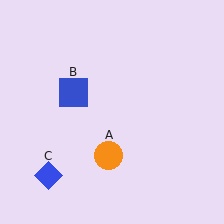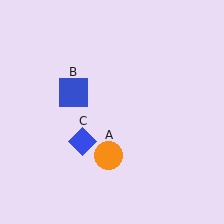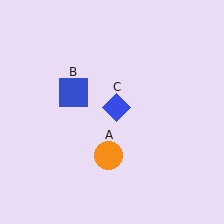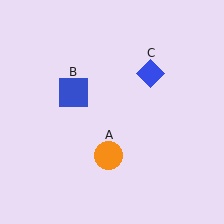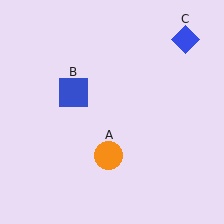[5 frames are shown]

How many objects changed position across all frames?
1 object changed position: blue diamond (object C).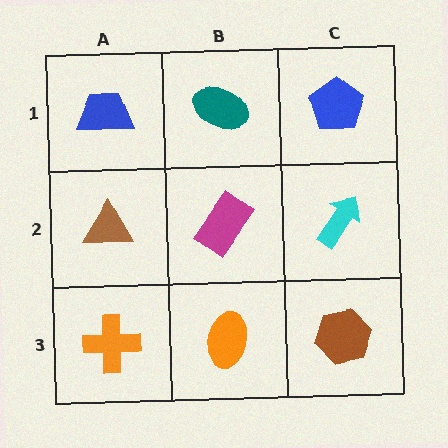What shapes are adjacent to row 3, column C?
A cyan arrow (row 2, column C), an orange ellipse (row 3, column B).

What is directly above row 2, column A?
A blue trapezoid.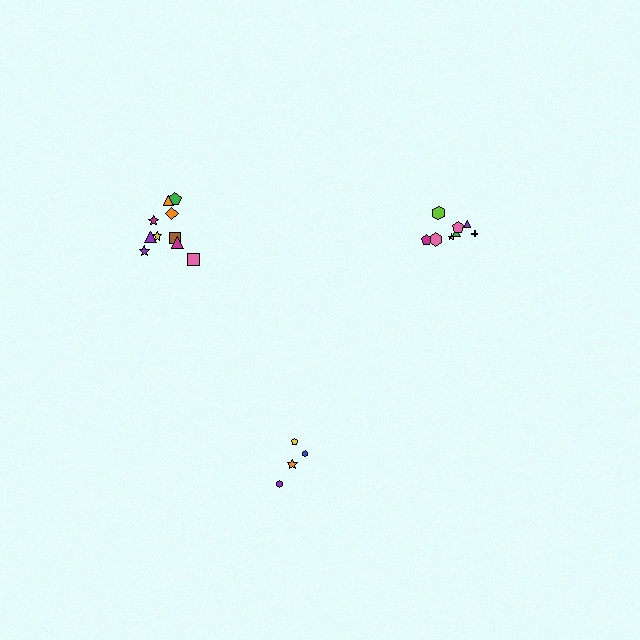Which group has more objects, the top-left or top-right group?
The top-left group.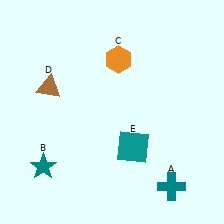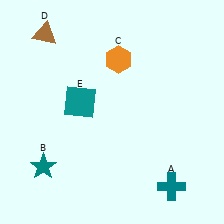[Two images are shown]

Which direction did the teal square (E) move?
The teal square (E) moved left.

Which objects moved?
The objects that moved are: the brown triangle (D), the teal square (E).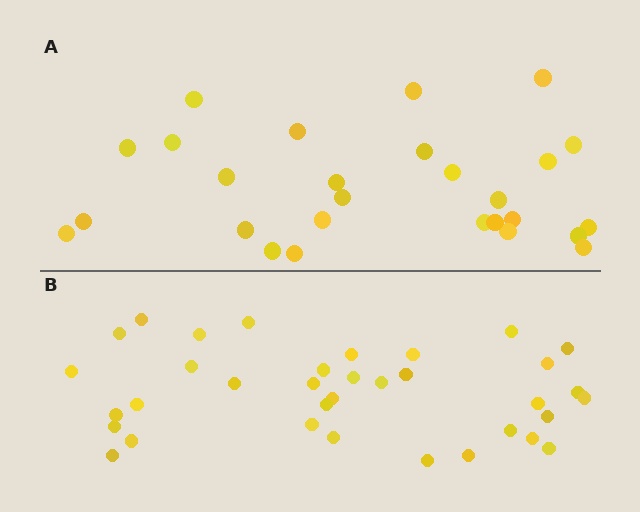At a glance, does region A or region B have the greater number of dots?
Region B (the bottom region) has more dots.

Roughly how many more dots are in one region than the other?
Region B has roughly 8 or so more dots than region A.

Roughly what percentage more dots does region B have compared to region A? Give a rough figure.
About 30% more.